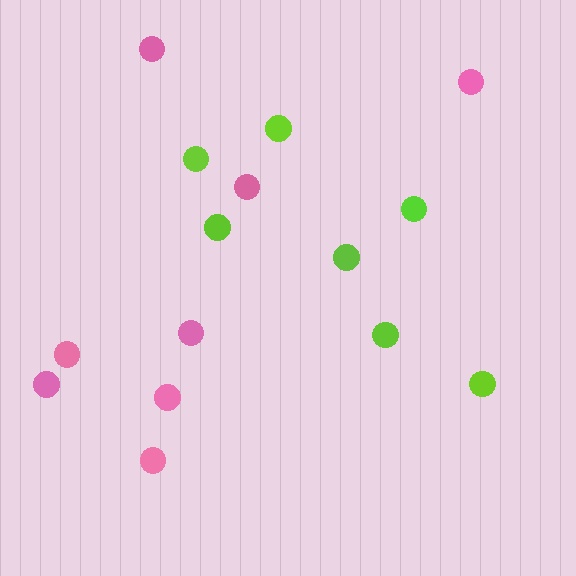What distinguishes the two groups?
There are 2 groups: one group of lime circles (7) and one group of pink circles (8).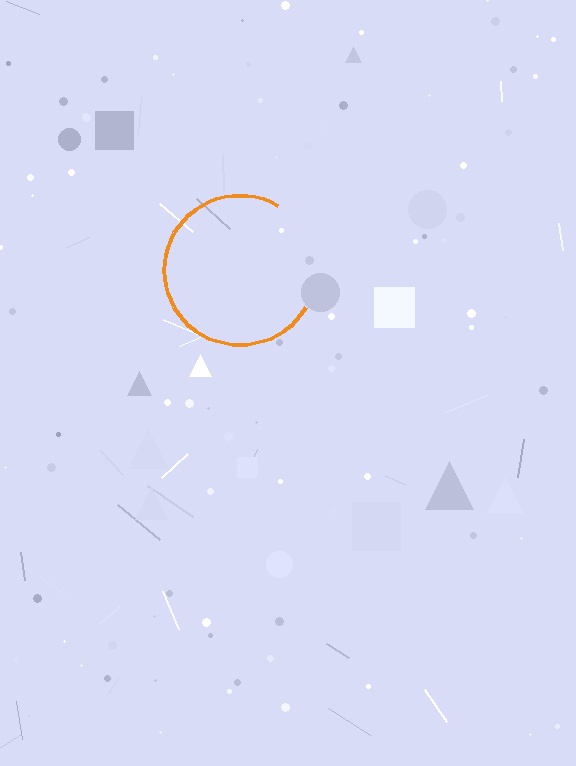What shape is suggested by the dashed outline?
The dashed outline suggests a circle.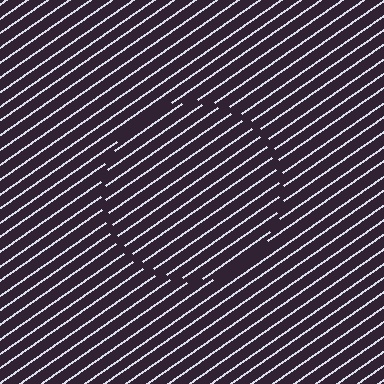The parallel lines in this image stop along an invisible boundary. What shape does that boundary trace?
An illusory circle. The interior of the shape contains the same grating, shifted by half a period — the contour is defined by the phase discontinuity where line-ends from the inner and outer gratings abut.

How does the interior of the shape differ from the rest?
The interior of the shape contains the same grating, shifted by half a period — the contour is defined by the phase discontinuity where line-ends from the inner and outer gratings abut.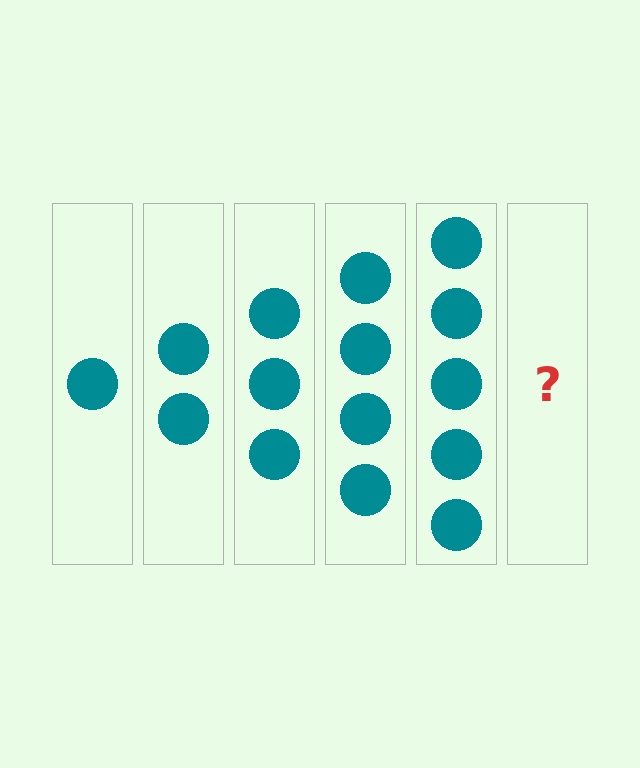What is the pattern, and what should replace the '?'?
The pattern is that each step adds one more circle. The '?' should be 6 circles.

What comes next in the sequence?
The next element should be 6 circles.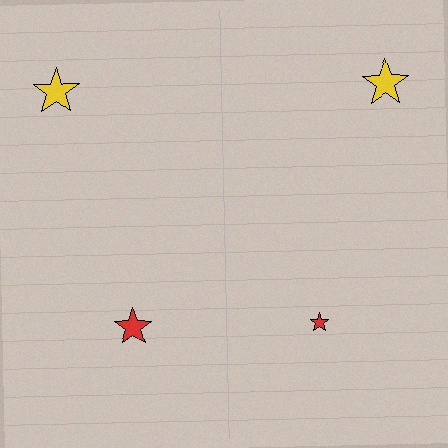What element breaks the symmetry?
The red star on the right side has a different size than its mirror counterpart.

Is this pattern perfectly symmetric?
No, the pattern is not perfectly symmetric. The red star on the right side has a different size than its mirror counterpart.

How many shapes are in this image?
There are 4 shapes in this image.